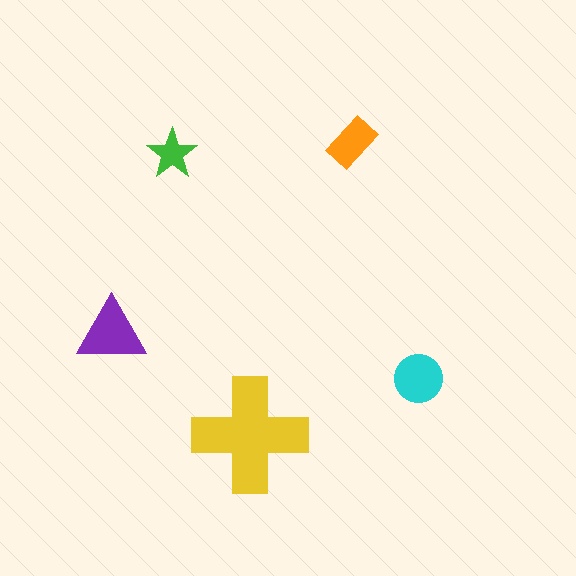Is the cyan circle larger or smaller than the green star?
Larger.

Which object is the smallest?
The green star.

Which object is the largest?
The yellow cross.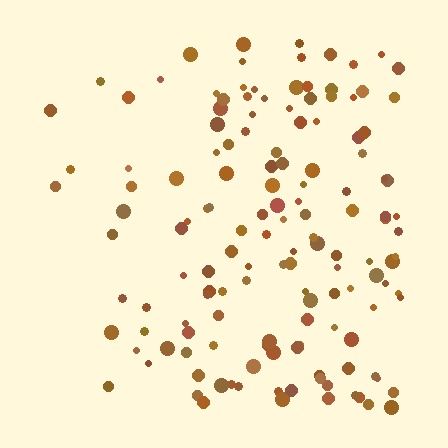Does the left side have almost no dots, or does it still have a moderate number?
Still a moderate number, just noticeably fewer than the right.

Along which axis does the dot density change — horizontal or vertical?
Horizontal.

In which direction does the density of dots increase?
From left to right, with the right side densest.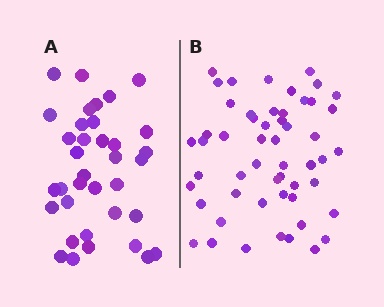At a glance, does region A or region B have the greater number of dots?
Region B (the right region) has more dots.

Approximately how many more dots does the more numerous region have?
Region B has approximately 15 more dots than region A.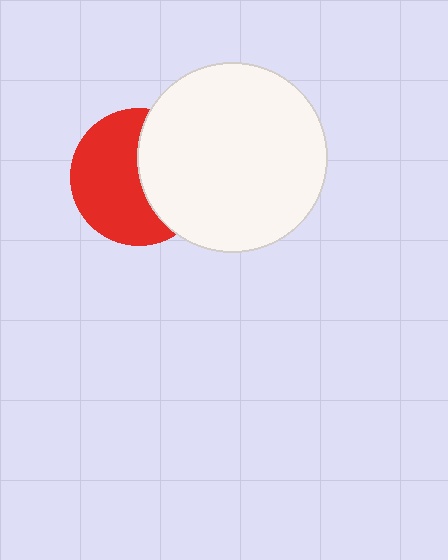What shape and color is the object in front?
The object in front is a white circle.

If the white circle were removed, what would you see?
You would see the complete red circle.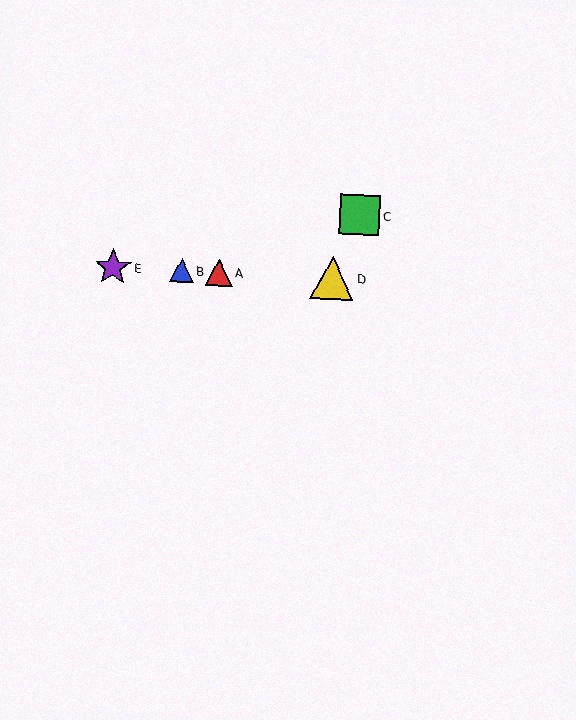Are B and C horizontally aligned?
No, B is at y≈271 and C is at y≈215.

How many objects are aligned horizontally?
4 objects (A, B, D, E) are aligned horizontally.